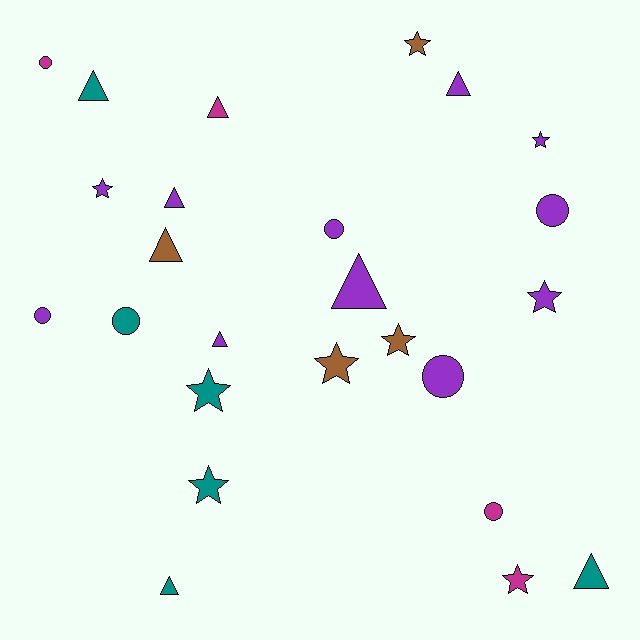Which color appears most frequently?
Purple, with 11 objects.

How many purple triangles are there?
There are 4 purple triangles.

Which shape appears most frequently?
Star, with 9 objects.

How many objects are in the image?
There are 25 objects.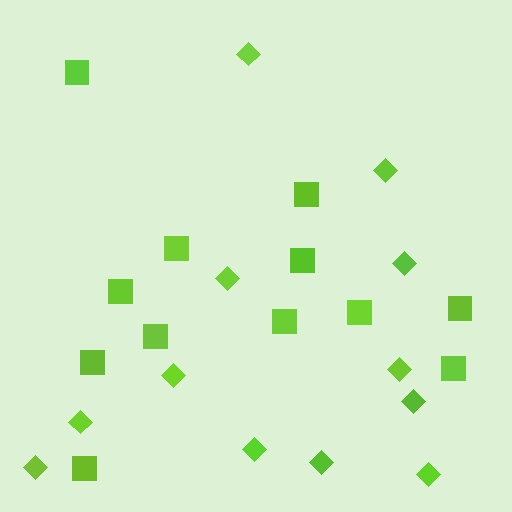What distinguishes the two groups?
There are 2 groups: one group of diamonds (12) and one group of squares (12).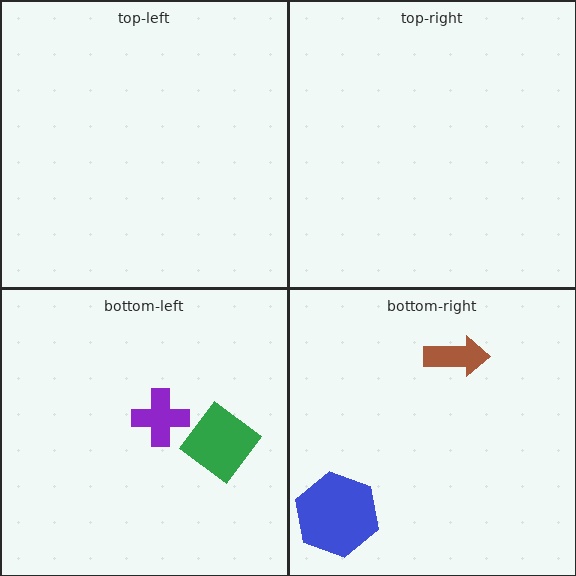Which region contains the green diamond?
The bottom-left region.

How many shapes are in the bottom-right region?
2.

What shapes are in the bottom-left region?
The green diamond, the purple cross.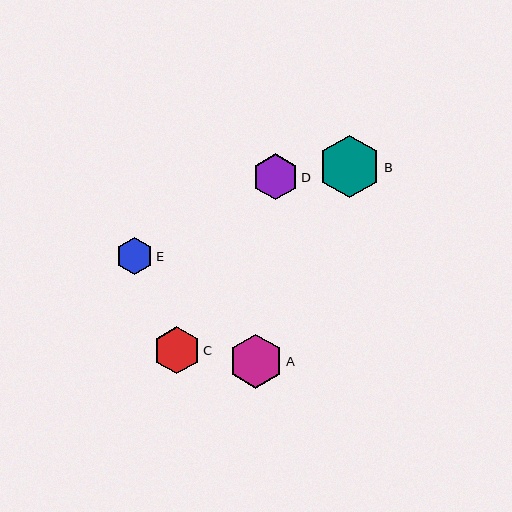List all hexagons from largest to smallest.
From largest to smallest: B, A, C, D, E.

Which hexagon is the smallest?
Hexagon E is the smallest with a size of approximately 37 pixels.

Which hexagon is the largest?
Hexagon B is the largest with a size of approximately 63 pixels.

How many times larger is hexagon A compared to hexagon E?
Hexagon A is approximately 1.5 times the size of hexagon E.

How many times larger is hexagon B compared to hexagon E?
Hexagon B is approximately 1.7 times the size of hexagon E.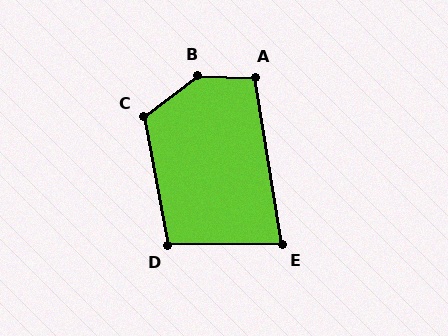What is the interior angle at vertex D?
Approximately 100 degrees (obtuse).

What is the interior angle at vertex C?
Approximately 116 degrees (obtuse).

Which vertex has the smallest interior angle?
E, at approximately 81 degrees.